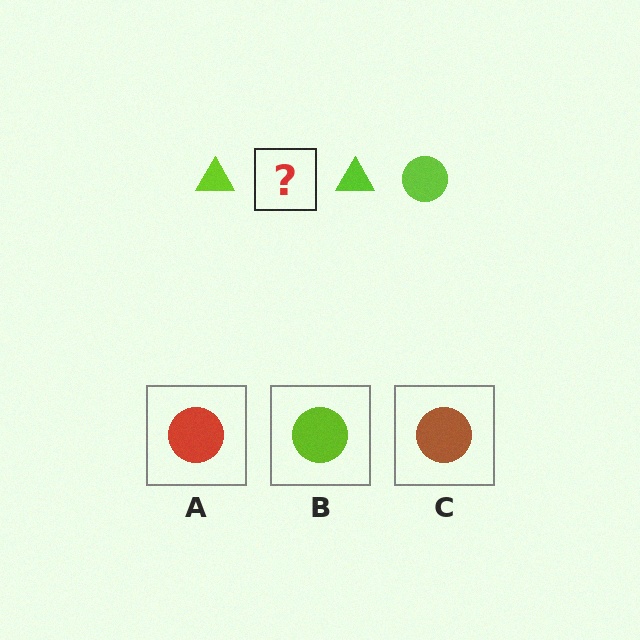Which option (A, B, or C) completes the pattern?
B.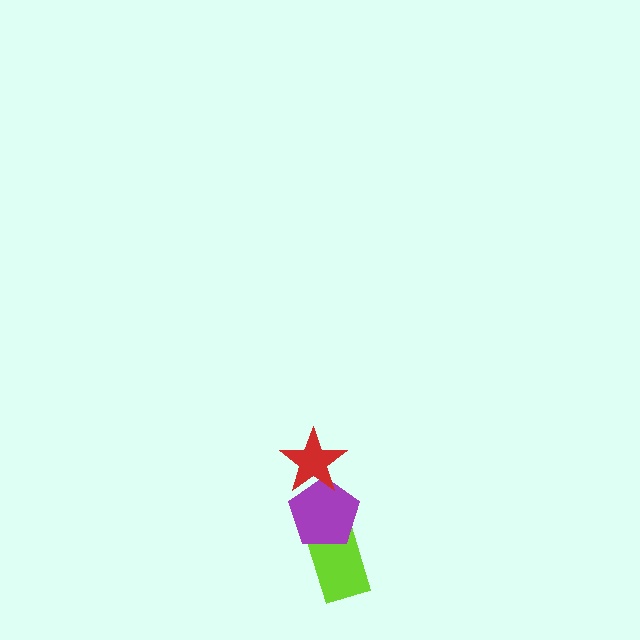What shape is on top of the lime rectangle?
The purple pentagon is on top of the lime rectangle.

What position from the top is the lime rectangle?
The lime rectangle is 3rd from the top.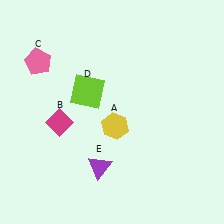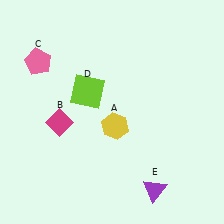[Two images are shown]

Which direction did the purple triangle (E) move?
The purple triangle (E) moved right.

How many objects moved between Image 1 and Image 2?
1 object moved between the two images.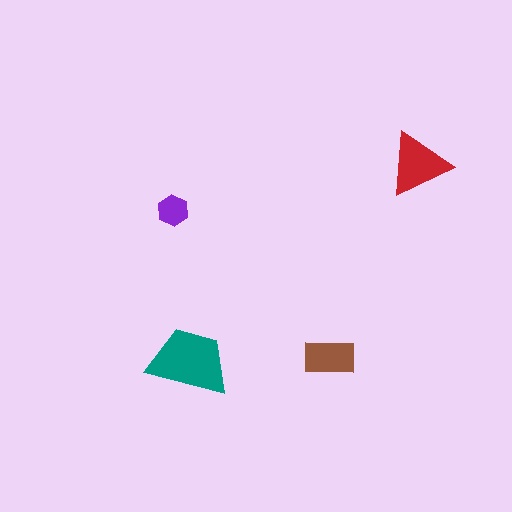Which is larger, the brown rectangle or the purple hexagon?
The brown rectangle.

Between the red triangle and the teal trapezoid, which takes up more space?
The teal trapezoid.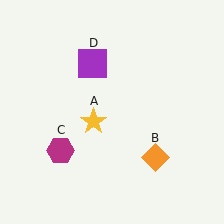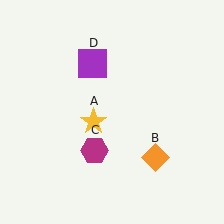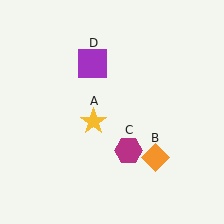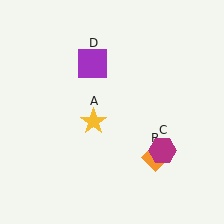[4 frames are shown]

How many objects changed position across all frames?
1 object changed position: magenta hexagon (object C).